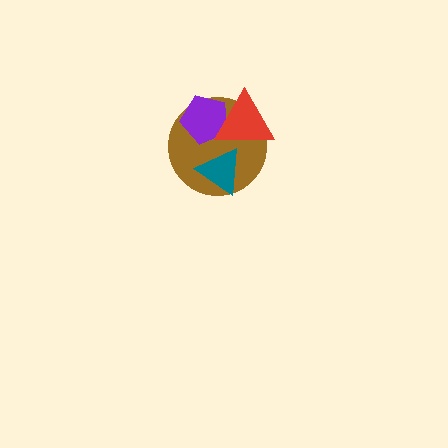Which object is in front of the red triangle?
The teal triangle is in front of the red triangle.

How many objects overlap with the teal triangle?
2 objects overlap with the teal triangle.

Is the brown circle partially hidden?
Yes, it is partially covered by another shape.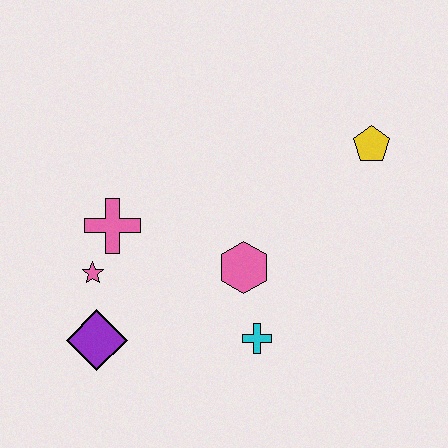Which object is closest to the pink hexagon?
The cyan cross is closest to the pink hexagon.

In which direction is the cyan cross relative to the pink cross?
The cyan cross is to the right of the pink cross.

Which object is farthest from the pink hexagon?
The yellow pentagon is farthest from the pink hexagon.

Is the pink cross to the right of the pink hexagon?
No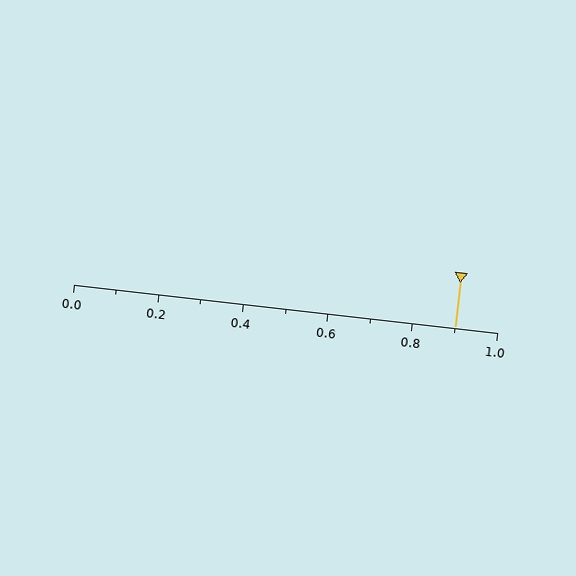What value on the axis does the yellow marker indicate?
The marker indicates approximately 0.9.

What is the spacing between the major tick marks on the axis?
The major ticks are spaced 0.2 apart.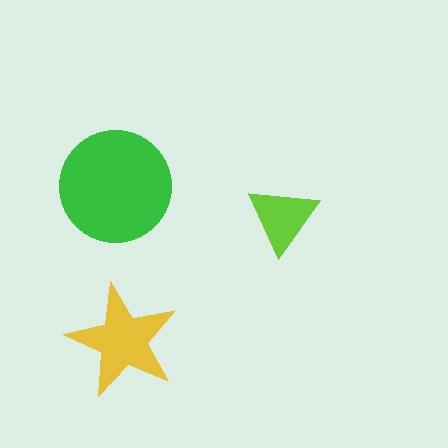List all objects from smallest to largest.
The lime triangle, the yellow star, the green circle.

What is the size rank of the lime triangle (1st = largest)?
3rd.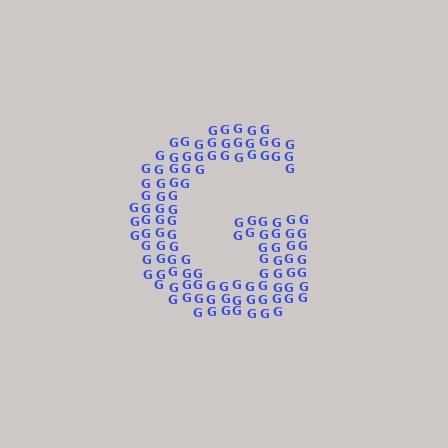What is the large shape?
The large shape is the letter G.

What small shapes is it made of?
It is made of small letter G's.